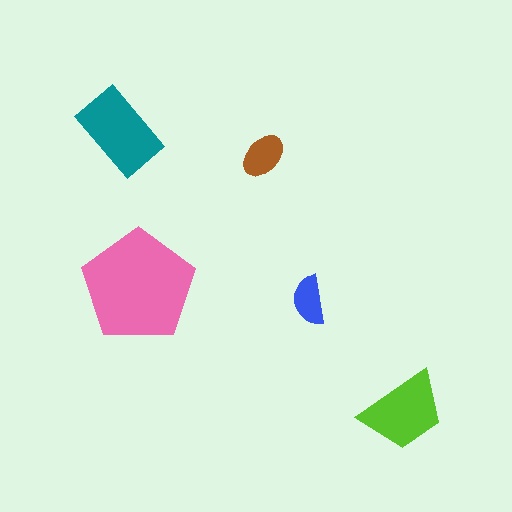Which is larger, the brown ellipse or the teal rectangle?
The teal rectangle.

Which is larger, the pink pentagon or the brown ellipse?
The pink pentagon.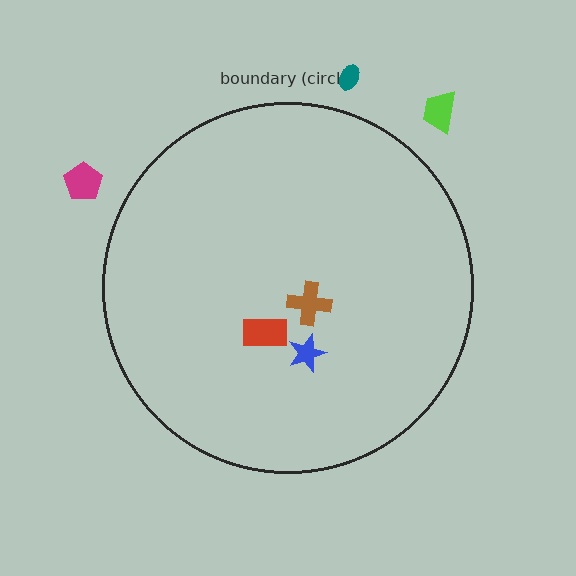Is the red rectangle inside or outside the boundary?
Inside.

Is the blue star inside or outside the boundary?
Inside.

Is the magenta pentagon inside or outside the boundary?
Outside.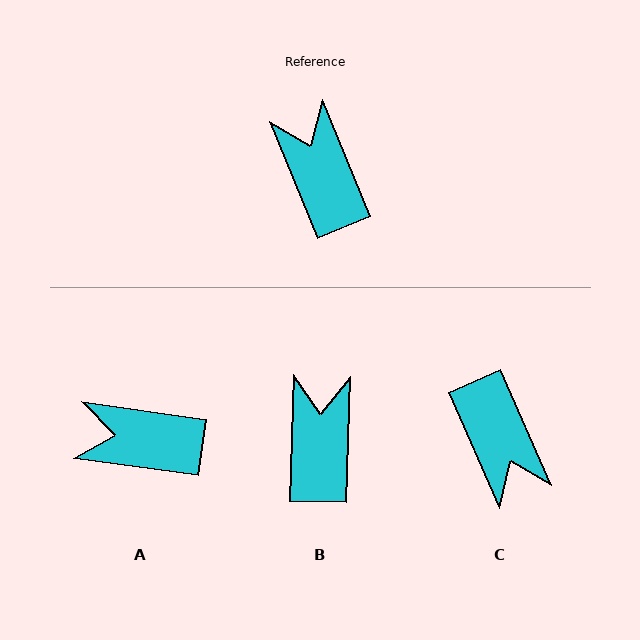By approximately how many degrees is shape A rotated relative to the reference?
Approximately 60 degrees counter-clockwise.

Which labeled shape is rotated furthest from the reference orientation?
C, about 179 degrees away.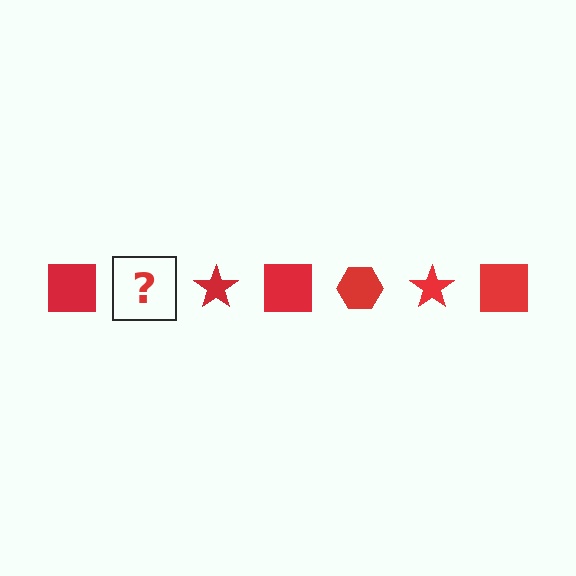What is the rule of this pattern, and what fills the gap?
The rule is that the pattern cycles through square, hexagon, star shapes in red. The gap should be filled with a red hexagon.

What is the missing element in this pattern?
The missing element is a red hexagon.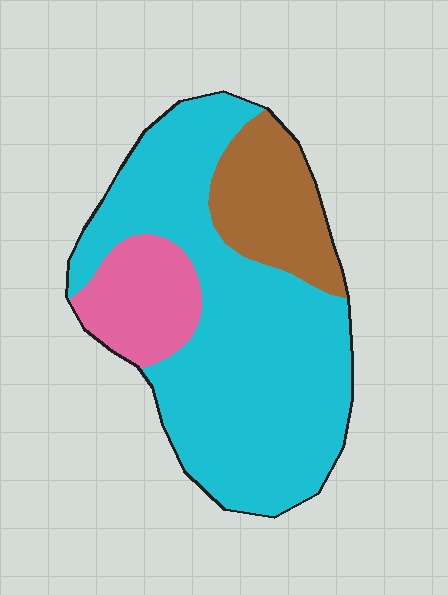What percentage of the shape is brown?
Brown takes up about one sixth (1/6) of the shape.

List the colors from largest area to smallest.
From largest to smallest: cyan, brown, pink.